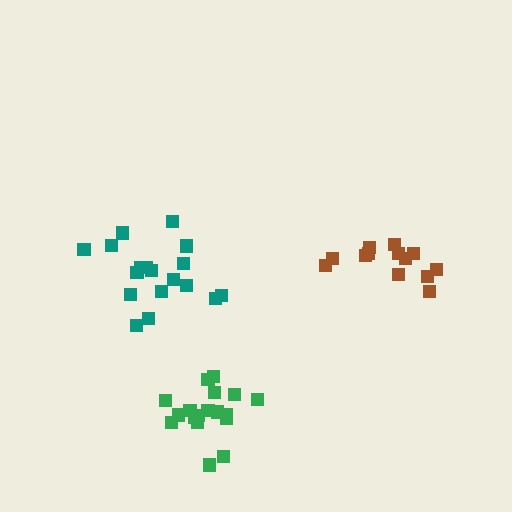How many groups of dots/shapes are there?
There are 3 groups.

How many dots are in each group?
Group 1: 13 dots, Group 2: 18 dots, Group 3: 18 dots (49 total).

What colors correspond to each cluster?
The clusters are colored: brown, teal, green.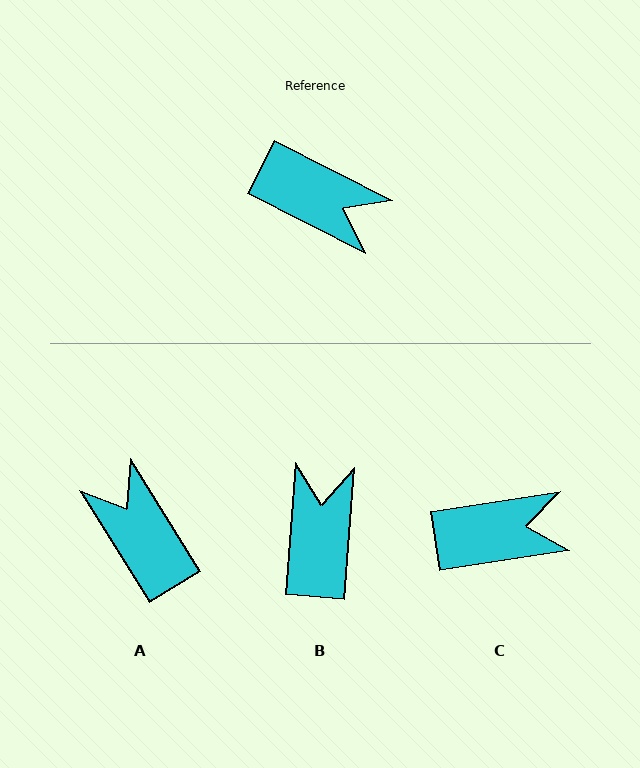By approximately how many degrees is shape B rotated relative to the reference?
Approximately 113 degrees counter-clockwise.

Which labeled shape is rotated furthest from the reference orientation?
A, about 149 degrees away.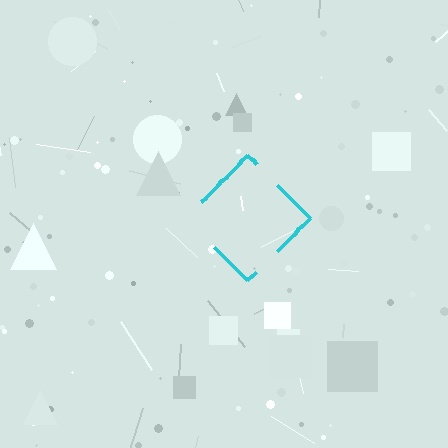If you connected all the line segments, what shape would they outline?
They would outline a diamond.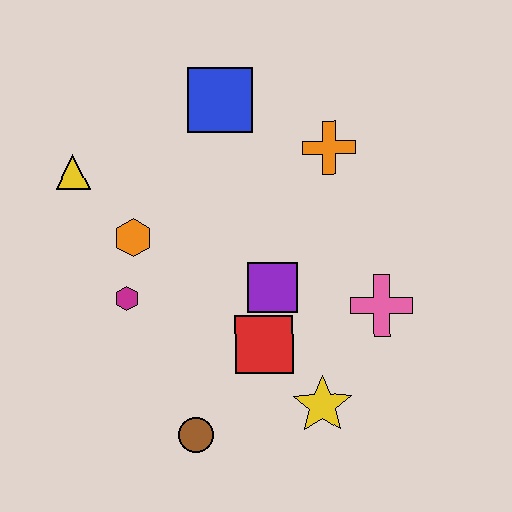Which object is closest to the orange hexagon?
The magenta hexagon is closest to the orange hexagon.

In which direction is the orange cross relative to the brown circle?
The orange cross is above the brown circle.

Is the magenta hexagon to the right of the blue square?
No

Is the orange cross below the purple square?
No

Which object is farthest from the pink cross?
The yellow triangle is farthest from the pink cross.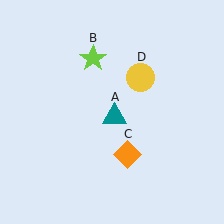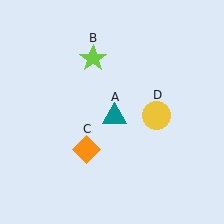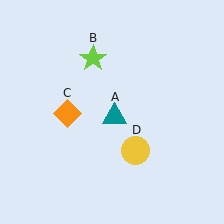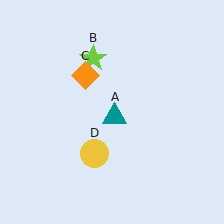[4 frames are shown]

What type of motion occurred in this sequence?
The orange diamond (object C), yellow circle (object D) rotated clockwise around the center of the scene.